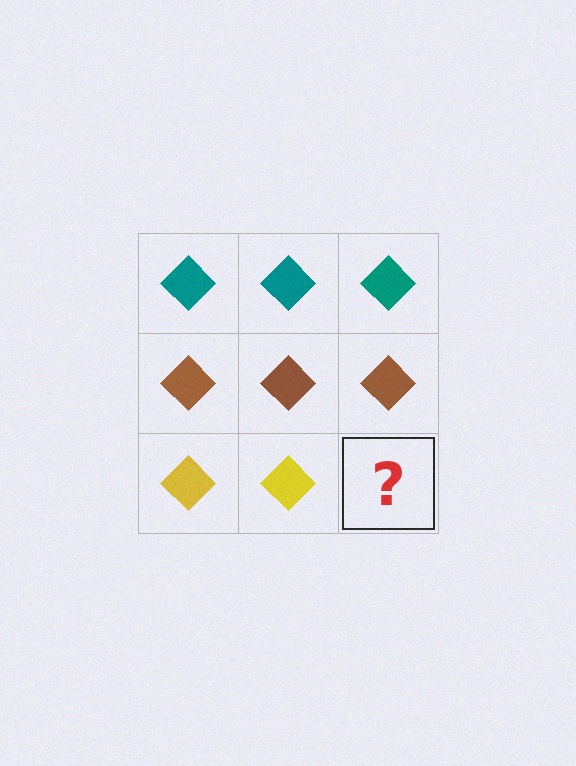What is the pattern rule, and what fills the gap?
The rule is that each row has a consistent color. The gap should be filled with a yellow diamond.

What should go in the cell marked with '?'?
The missing cell should contain a yellow diamond.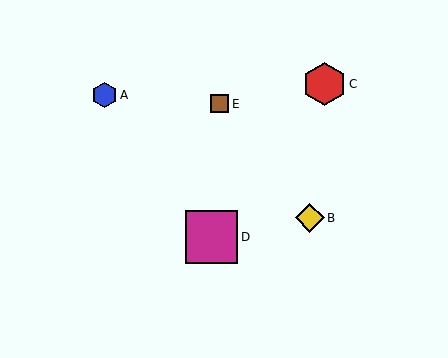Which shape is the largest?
The magenta square (labeled D) is the largest.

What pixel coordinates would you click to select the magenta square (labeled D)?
Click at (212, 237) to select the magenta square D.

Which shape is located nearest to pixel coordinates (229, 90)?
The brown square (labeled E) at (220, 104) is nearest to that location.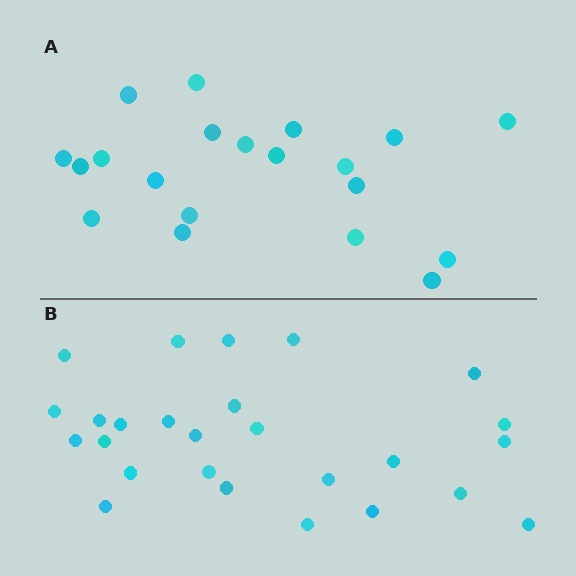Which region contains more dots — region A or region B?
Region B (the bottom region) has more dots.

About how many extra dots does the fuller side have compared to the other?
Region B has about 6 more dots than region A.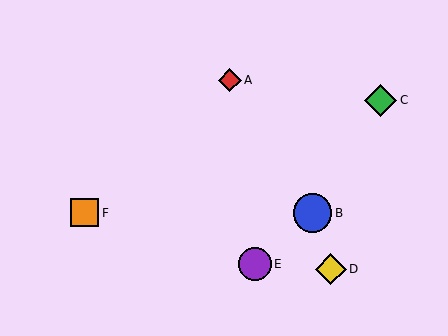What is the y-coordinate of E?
Object E is at y≈264.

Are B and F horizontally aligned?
Yes, both are at y≈213.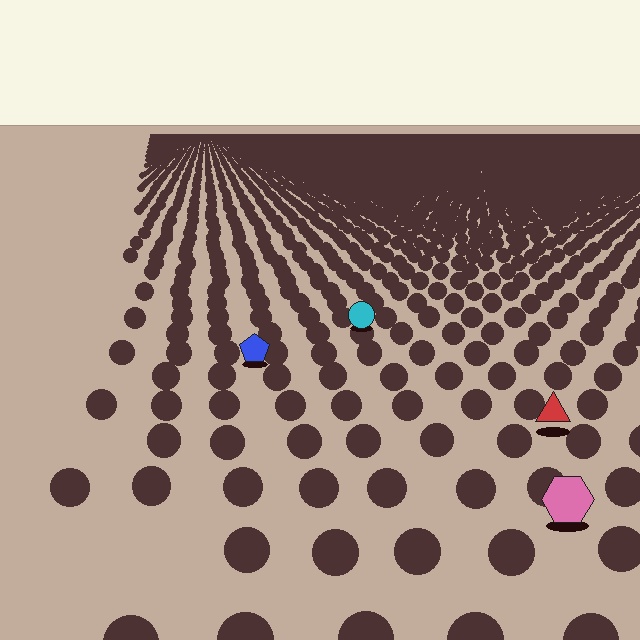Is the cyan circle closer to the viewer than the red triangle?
No. The red triangle is closer — you can tell from the texture gradient: the ground texture is coarser near it.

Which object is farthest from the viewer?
The cyan circle is farthest from the viewer. It appears smaller and the ground texture around it is denser.